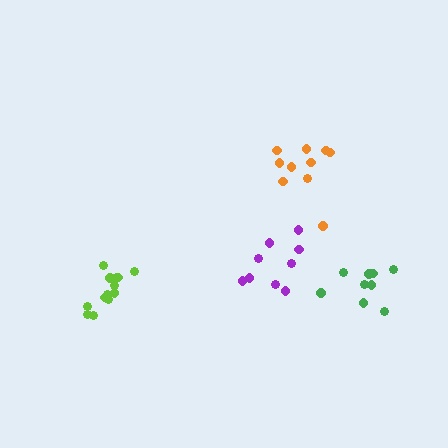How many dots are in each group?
Group 1: 13 dots, Group 2: 10 dots, Group 3: 9 dots, Group 4: 9 dots (41 total).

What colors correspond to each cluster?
The clusters are colored: lime, orange, purple, green.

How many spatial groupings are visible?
There are 4 spatial groupings.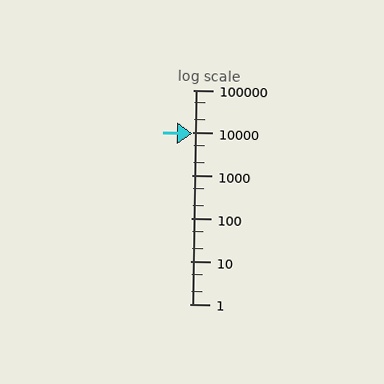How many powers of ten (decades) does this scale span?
The scale spans 5 decades, from 1 to 100000.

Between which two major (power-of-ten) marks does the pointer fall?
The pointer is between 1000 and 10000.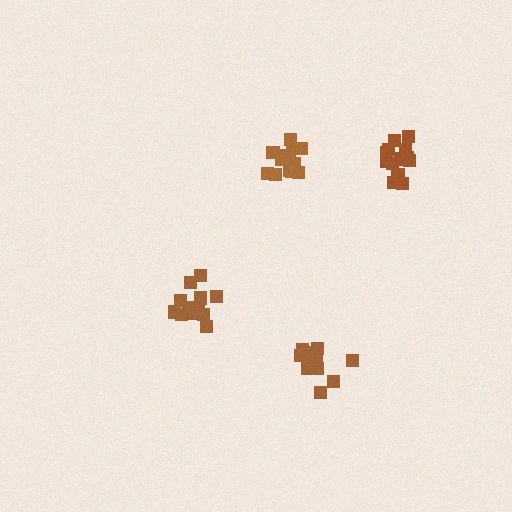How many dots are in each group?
Group 1: 12 dots, Group 2: 13 dots, Group 3: 14 dots, Group 4: 12 dots (51 total).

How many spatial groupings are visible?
There are 4 spatial groupings.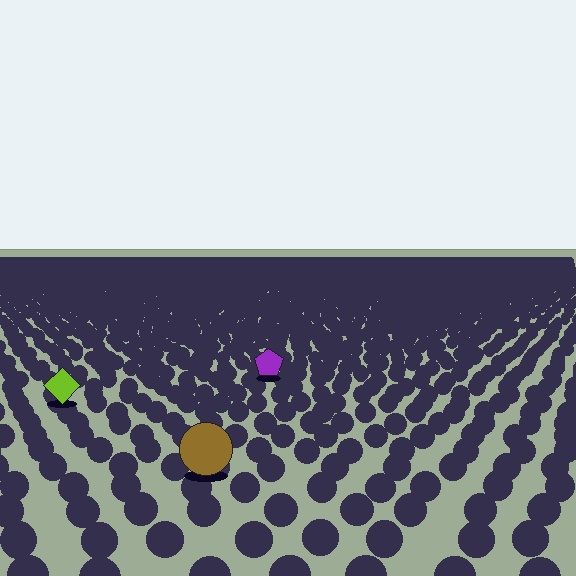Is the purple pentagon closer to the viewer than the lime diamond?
No. The lime diamond is closer — you can tell from the texture gradient: the ground texture is coarser near it.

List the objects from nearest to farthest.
From nearest to farthest: the brown circle, the lime diamond, the purple pentagon.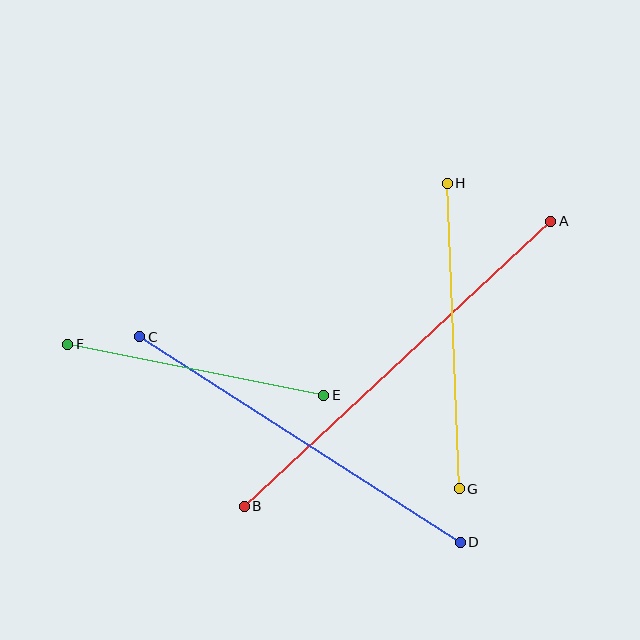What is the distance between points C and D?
The distance is approximately 381 pixels.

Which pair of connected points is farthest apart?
Points A and B are farthest apart.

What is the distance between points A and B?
The distance is approximately 419 pixels.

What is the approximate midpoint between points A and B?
The midpoint is at approximately (398, 364) pixels.